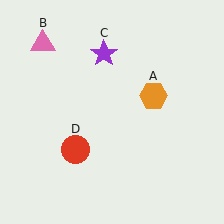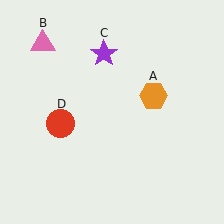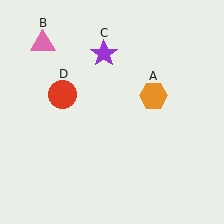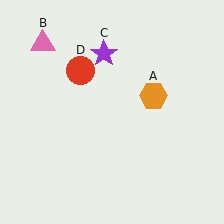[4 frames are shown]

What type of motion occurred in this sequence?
The red circle (object D) rotated clockwise around the center of the scene.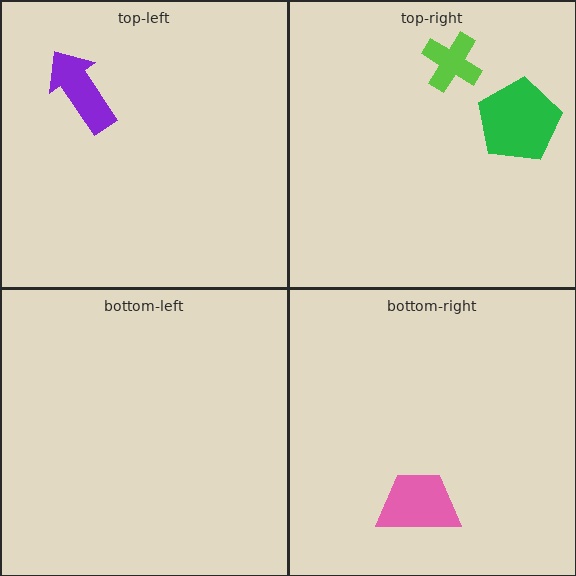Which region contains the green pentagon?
The top-right region.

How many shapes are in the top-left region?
1.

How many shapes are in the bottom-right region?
1.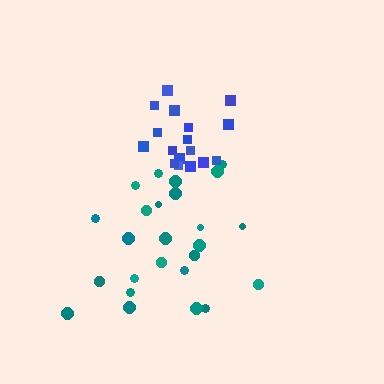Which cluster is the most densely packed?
Blue.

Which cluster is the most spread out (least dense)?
Teal.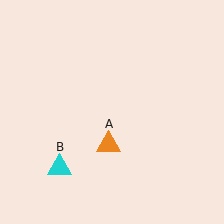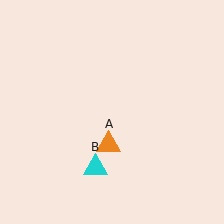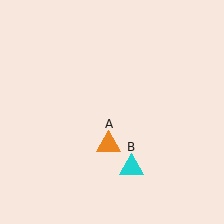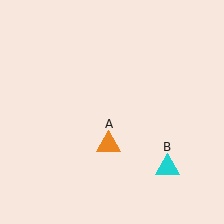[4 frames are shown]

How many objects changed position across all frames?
1 object changed position: cyan triangle (object B).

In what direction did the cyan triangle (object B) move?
The cyan triangle (object B) moved right.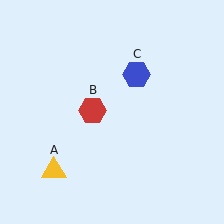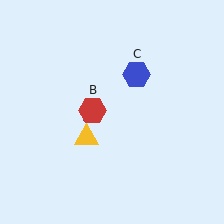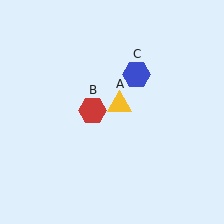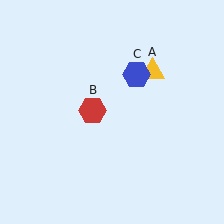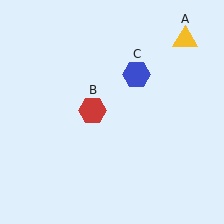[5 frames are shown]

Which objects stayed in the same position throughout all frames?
Red hexagon (object B) and blue hexagon (object C) remained stationary.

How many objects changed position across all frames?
1 object changed position: yellow triangle (object A).